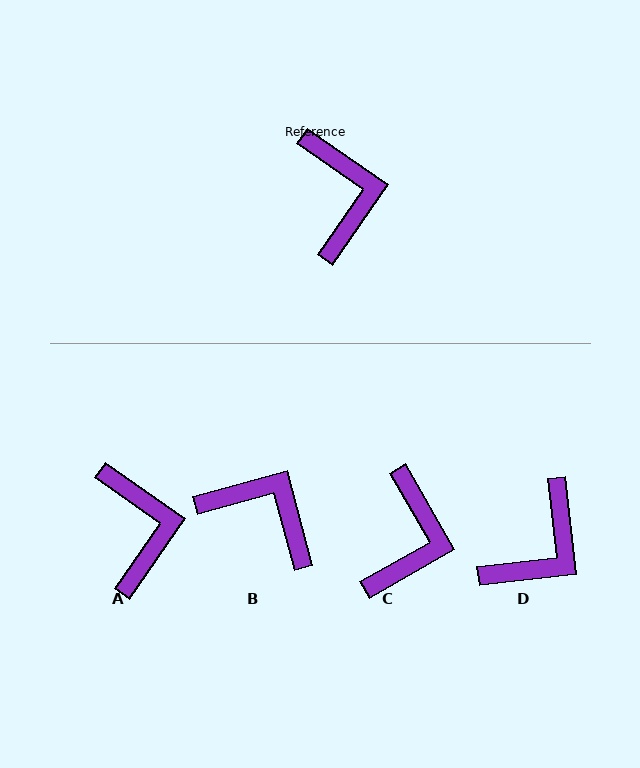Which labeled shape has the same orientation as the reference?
A.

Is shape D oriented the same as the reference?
No, it is off by about 49 degrees.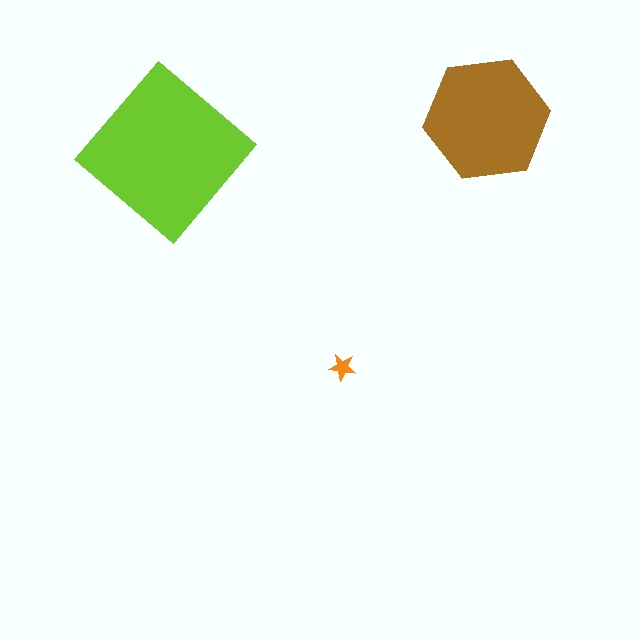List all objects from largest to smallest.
The lime diamond, the brown hexagon, the orange star.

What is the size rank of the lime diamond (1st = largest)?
1st.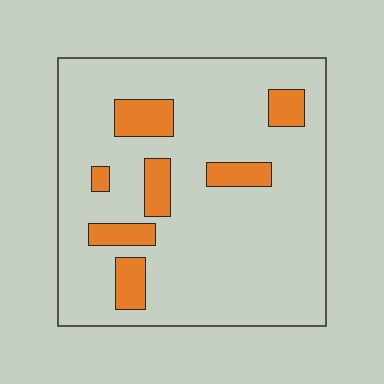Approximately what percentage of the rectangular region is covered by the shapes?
Approximately 15%.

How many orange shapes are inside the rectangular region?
7.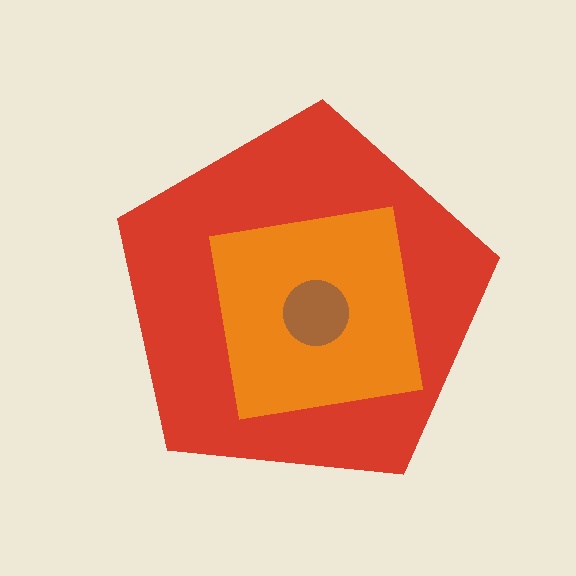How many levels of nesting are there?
3.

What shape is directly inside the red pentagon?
The orange square.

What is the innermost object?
The brown circle.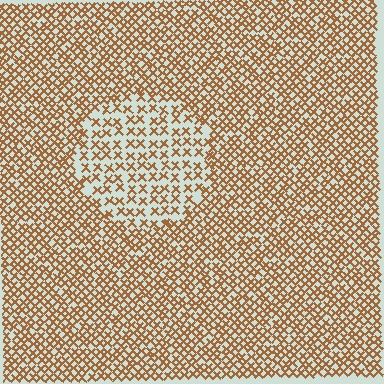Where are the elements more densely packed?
The elements are more densely packed outside the circle boundary.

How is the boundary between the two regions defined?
The boundary is defined by a change in element density (approximately 1.8x ratio). All elements are the same color, size, and shape.